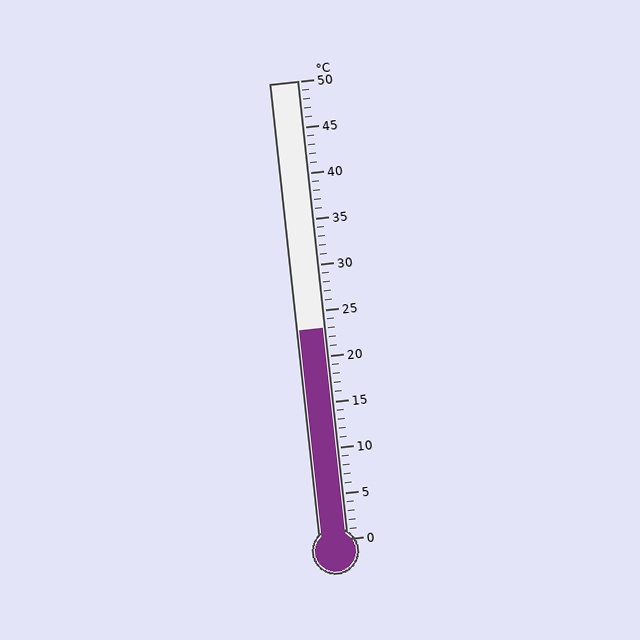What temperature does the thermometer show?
The thermometer shows approximately 23°C.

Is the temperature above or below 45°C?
The temperature is below 45°C.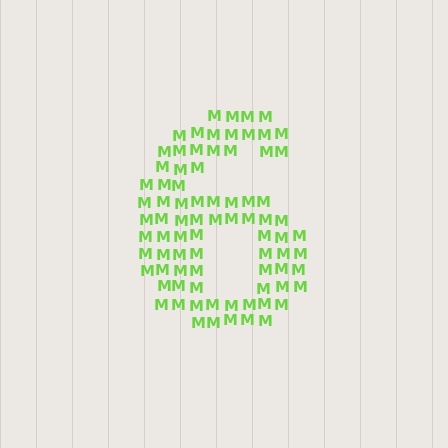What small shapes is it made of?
It is made of small letter M's.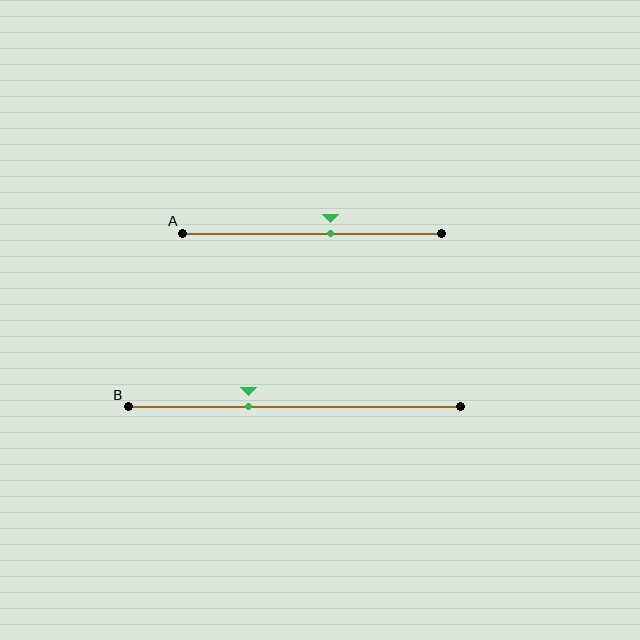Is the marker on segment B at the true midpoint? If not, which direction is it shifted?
No, the marker on segment B is shifted to the left by about 14% of the segment length.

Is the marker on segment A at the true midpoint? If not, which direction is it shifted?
No, the marker on segment A is shifted to the right by about 7% of the segment length.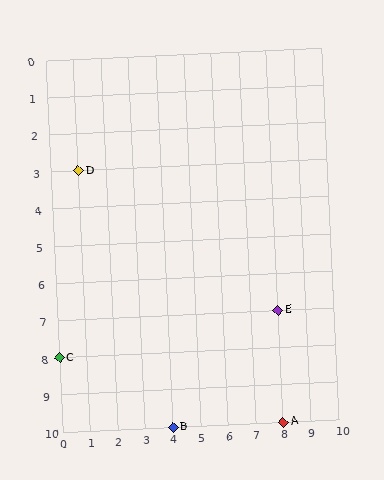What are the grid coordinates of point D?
Point D is at grid coordinates (1, 3).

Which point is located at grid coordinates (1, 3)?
Point D is at (1, 3).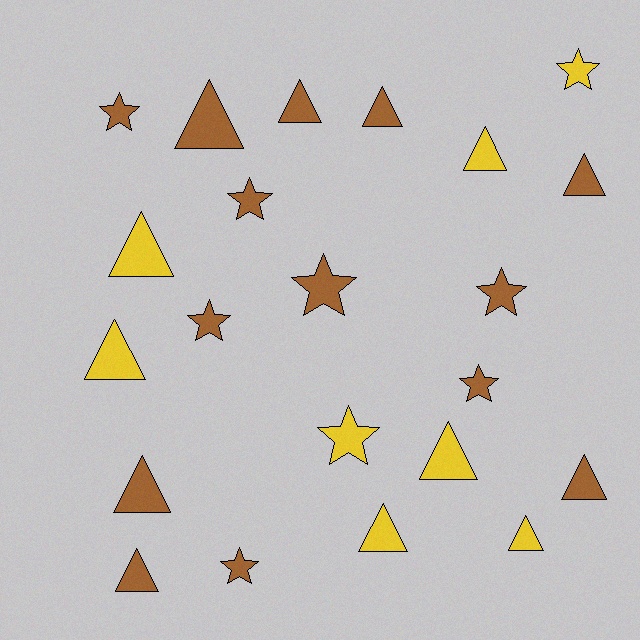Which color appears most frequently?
Brown, with 14 objects.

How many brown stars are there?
There are 7 brown stars.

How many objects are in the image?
There are 22 objects.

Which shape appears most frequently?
Triangle, with 13 objects.